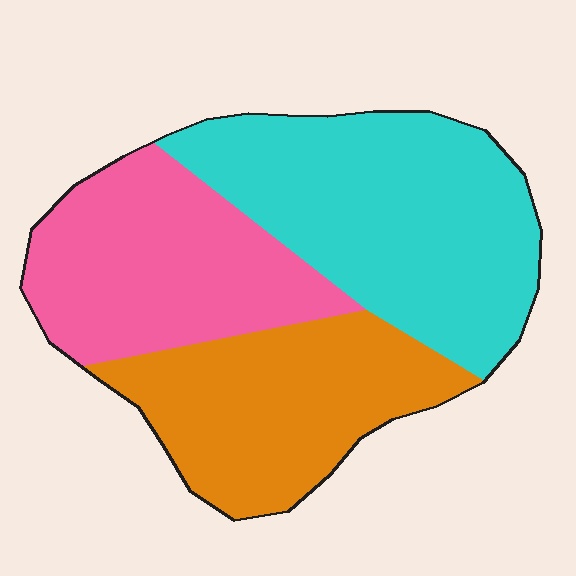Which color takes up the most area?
Cyan, at roughly 40%.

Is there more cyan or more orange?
Cyan.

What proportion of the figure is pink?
Pink takes up about one third (1/3) of the figure.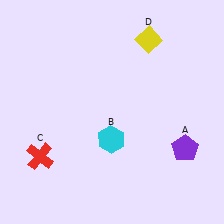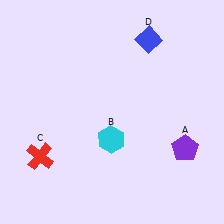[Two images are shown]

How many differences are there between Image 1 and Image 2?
There is 1 difference between the two images.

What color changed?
The diamond (D) changed from yellow in Image 1 to blue in Image 2.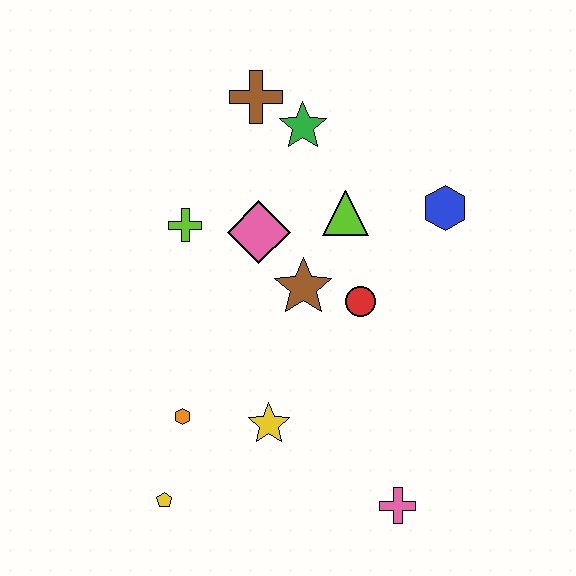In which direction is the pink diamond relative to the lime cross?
The pink diamond is to the right of the lime cross.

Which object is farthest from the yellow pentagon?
The brown cross is farthest from the yellow pentagon.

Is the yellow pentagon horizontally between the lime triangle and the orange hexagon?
No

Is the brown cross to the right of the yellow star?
No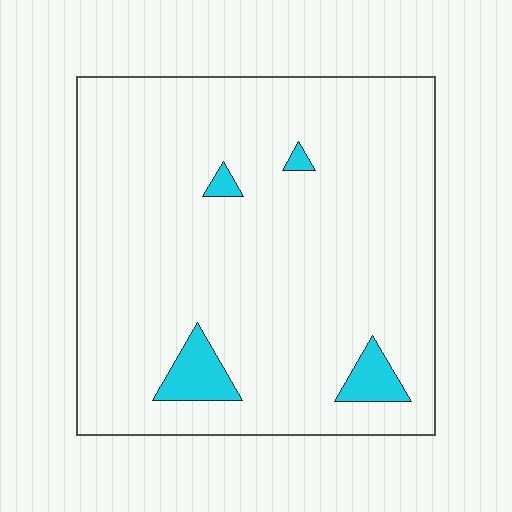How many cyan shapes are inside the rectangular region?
4.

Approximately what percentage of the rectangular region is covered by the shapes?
Approximately 5%.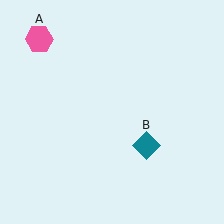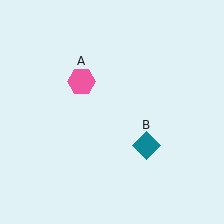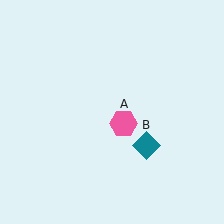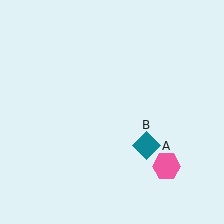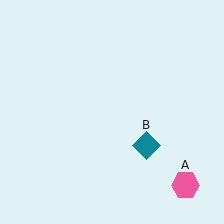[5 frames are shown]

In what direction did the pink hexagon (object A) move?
The pink hexagon (object A) moved down and to the right.